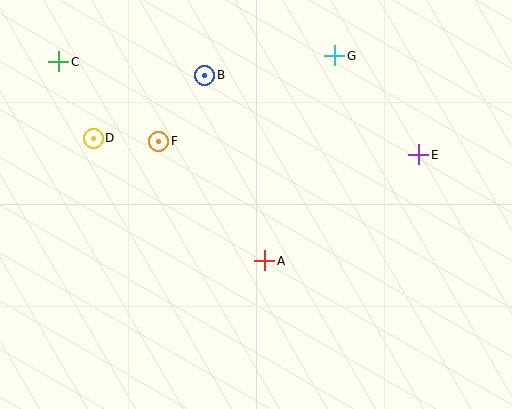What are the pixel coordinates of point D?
Point D is at (93, 138).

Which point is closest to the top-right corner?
Point E is closest to the top-right corner.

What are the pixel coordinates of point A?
Point A is at (265, 261).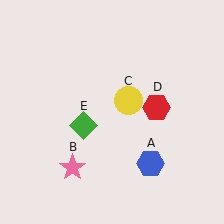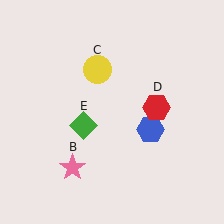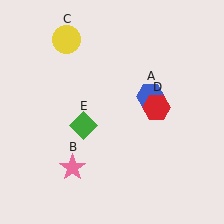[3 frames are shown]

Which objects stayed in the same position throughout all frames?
Pink star (object B) and red hexagon (object D) and green diamond (object E) remained stationary.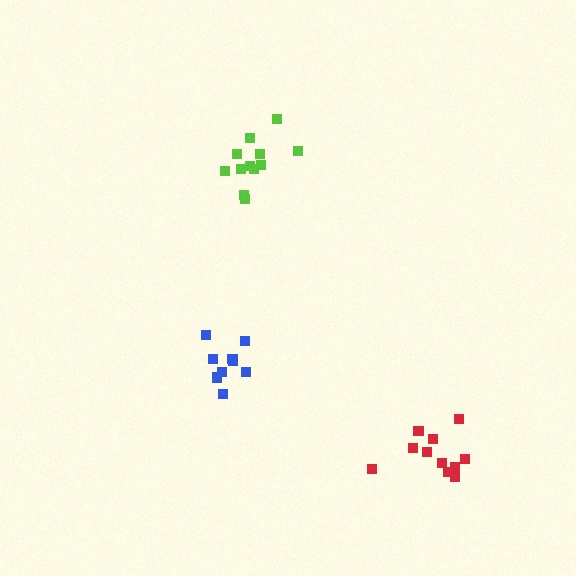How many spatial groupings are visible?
There are 3 spatial groupings.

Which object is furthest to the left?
The blue cluster is leftmost.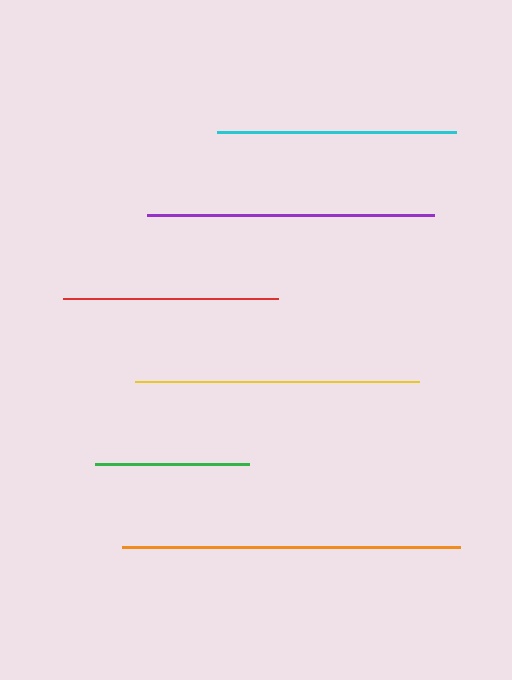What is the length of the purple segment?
The purple segment is approximately 287 pixels long.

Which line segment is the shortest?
The green line is the shortest at approximately 154 pixels.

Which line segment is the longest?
The orange line is the longest at approximately 338 pixels.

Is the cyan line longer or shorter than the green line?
The cyan line is longer than the green line.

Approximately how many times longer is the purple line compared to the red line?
The purple line is approximately 1.3 times the length of the red line.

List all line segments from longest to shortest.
From longest to shortest: orange, purple, yellow, cyan, red, green.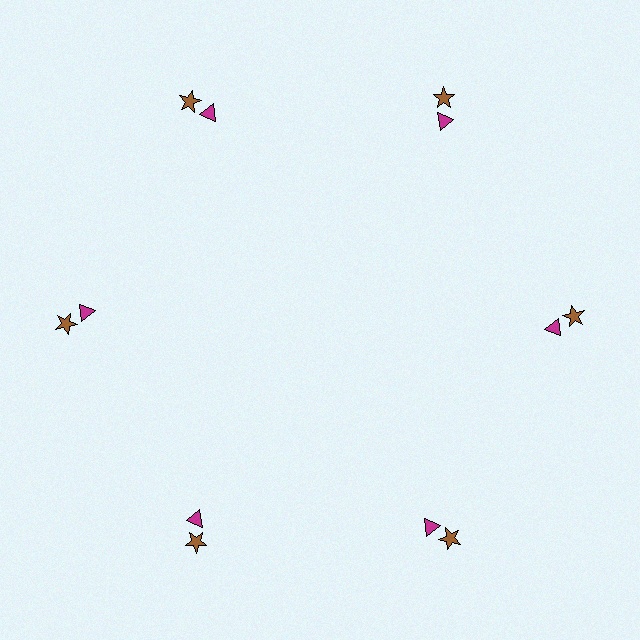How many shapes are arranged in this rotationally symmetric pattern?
There are 12 shapes, arranged in 6 groups of 2.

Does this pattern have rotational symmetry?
Yes, this pattern has 6-fold rotational symmetry. It looks the same after rotating 60 degrees around the center.